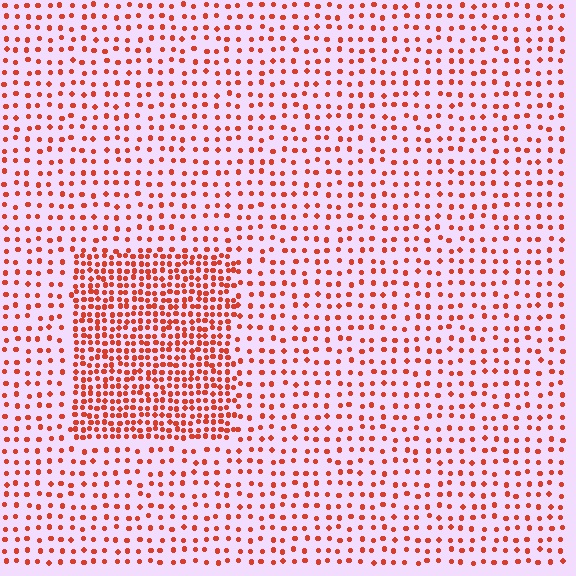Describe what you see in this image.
The image contains small red elements arranged at two different densities. A rectangle-shaped region is visible where the elements are more densely packed than the surrounding area.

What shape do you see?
I see a rectangle.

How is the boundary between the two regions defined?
The boundary is defined by a change in element density (approximately 2.4x ratio). All elements are the same color, size, and shape.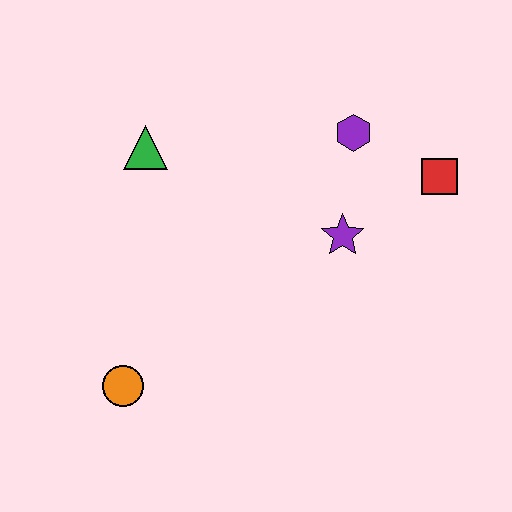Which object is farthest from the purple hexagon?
The orange circle is farthest from the purple hexagon.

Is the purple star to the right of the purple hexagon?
No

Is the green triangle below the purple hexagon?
Yes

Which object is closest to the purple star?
The purple hexagon is closest to the purple star.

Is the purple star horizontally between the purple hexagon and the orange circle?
Yes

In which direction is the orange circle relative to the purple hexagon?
The orange circle is below the purple hexagon.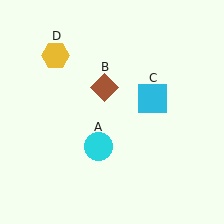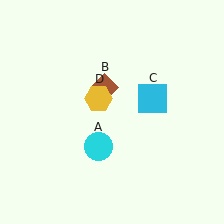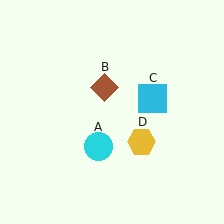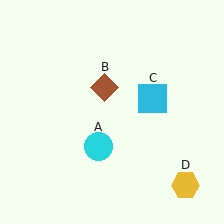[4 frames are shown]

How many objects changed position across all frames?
1 object changed position: yellow hexagon (object D).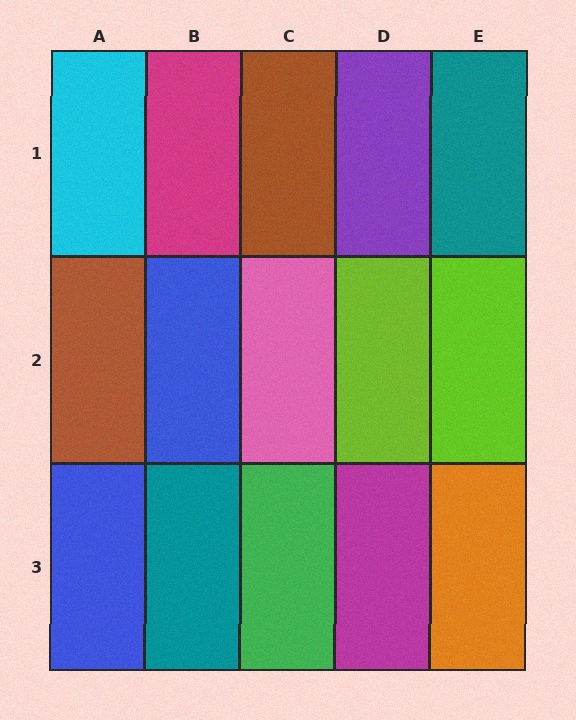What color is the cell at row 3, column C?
Green.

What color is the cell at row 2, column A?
Brown.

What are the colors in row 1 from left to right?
Cyan, magenta, brown, purple, teal.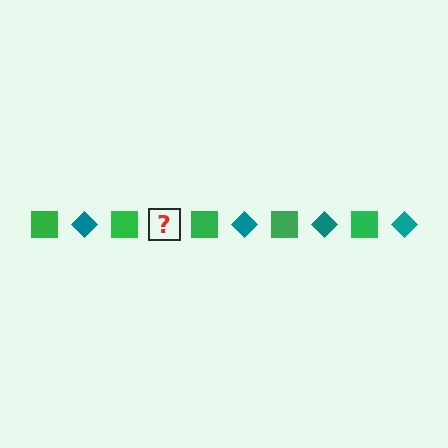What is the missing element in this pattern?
The missing element is a teal diamond.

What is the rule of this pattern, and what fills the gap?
The rule is that the pattern alternates between green square and teal diamond. The gap should be filled with a teal diamond.